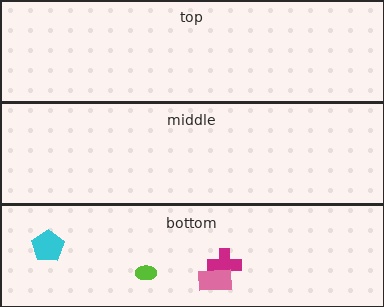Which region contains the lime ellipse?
The bottom region.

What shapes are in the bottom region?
The magenta cross, the lime ellipse, the cyan pentagon, the pink rectangle.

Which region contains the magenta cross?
The bottom region.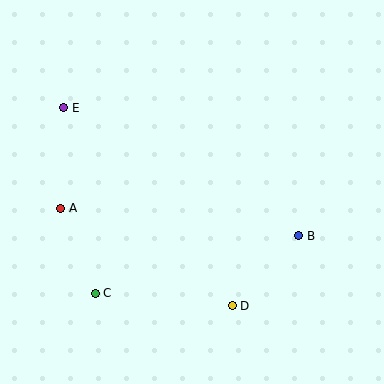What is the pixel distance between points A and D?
The distance between A and D is 197 pixels.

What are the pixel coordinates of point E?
Point E is at (64, 108).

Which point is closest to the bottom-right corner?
Point D is closest to the bottom-right corner.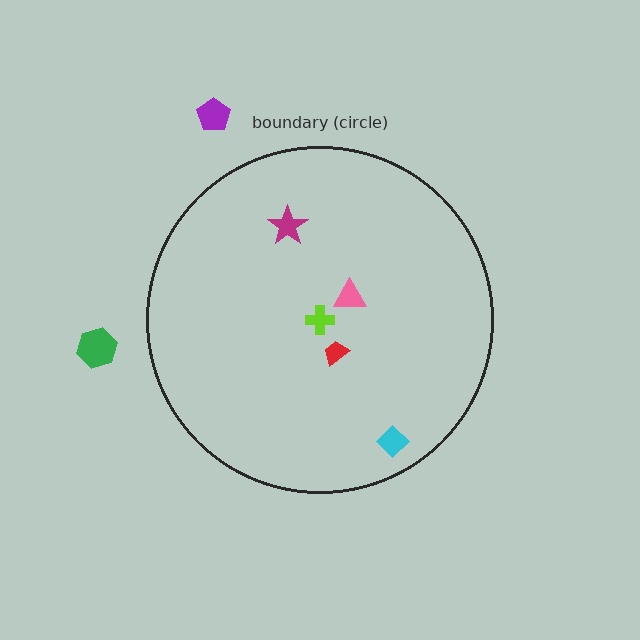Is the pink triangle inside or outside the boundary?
Inside.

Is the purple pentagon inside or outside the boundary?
Outside.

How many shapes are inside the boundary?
5 inside, 2 outside.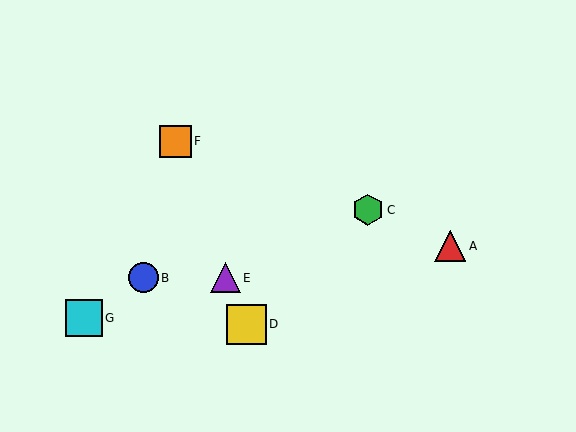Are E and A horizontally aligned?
No, E is at y≈278 and A is at y≈246.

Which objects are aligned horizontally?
Objects B, E are aligned horizontally.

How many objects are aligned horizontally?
2 objects (B, E) are aligned horizontally.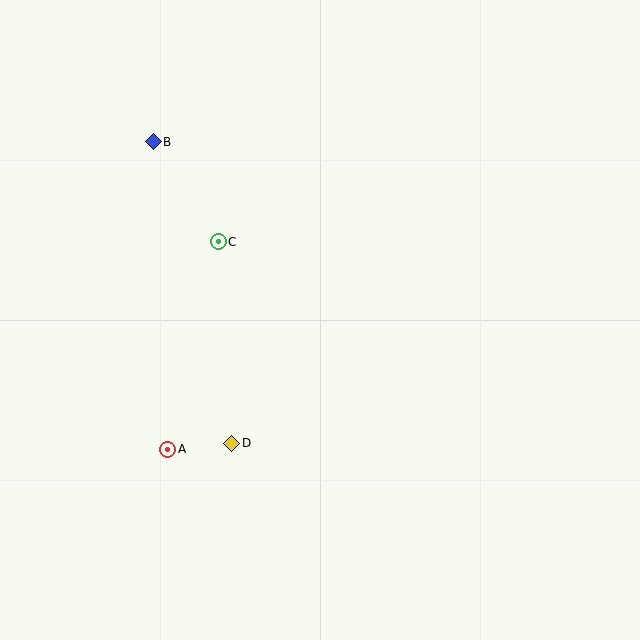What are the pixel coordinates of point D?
Point D is at (232, 443).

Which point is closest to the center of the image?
Point C at (218, 242) is closest to the center.